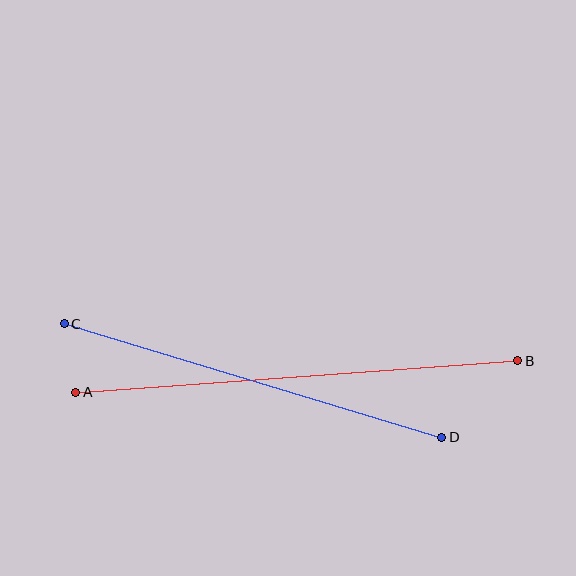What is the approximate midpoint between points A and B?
The midpoint is at approximately (297, 377) pixels.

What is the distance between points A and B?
The distance is approximately 443 pixels.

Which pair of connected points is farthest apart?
Points A and B are farthest apart.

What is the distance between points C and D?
The distance is approximately 394 pixels.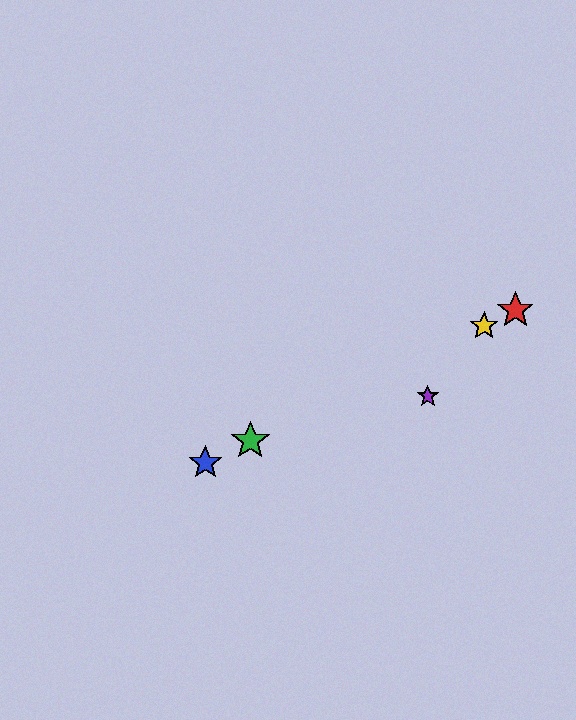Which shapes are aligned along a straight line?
The red star, the blue star, the green star, the yellow star are aligned along a straight line.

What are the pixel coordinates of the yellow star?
The yellow star is at (484, 326).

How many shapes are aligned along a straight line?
4 shapes (the red star, the blue star, the green star, the yellow star) are aligned along a straight line.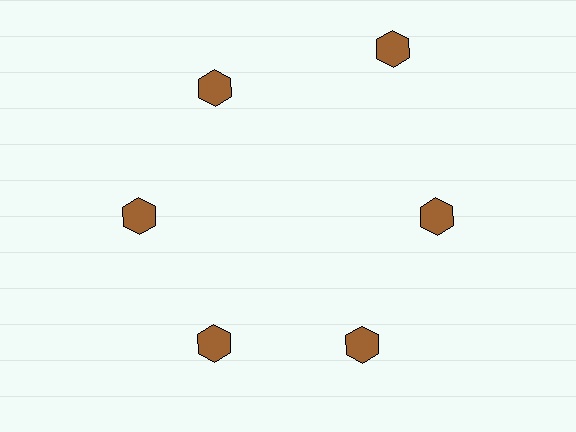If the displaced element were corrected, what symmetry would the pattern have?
It would have 6-fold rotational symmetry — the pattern would map onto itself every 60 degrees.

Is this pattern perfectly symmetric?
No. The 6 brown hexagons are arranged in a ring, but one element near the 1 o'clock position is pushed outward from the center, breaking the 6-fold rotational symmetry.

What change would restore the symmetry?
The symmetry would be restored by moving it inward, back onto the ring so that all 6 hexagons sit at equal angles and equal distance from the center.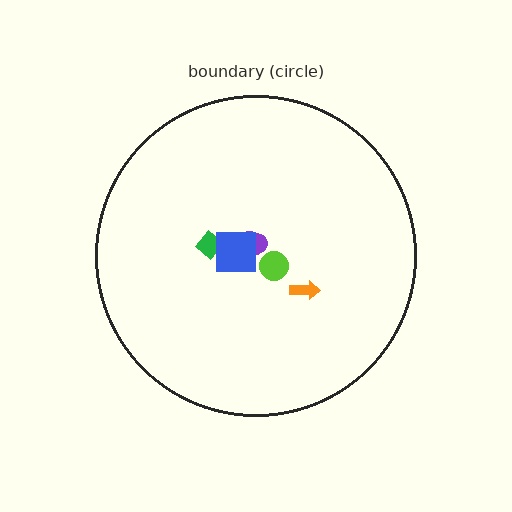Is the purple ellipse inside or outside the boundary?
Inside.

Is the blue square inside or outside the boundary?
Inside.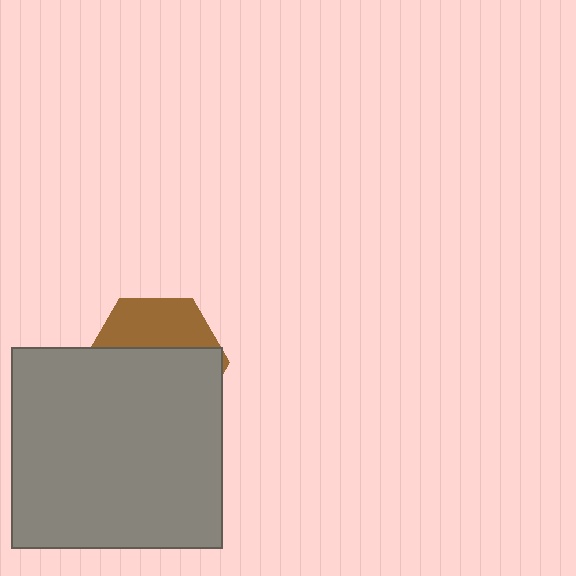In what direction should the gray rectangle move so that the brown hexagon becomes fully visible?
The gray rectangle should move down. That is the shortest direction to clear the overlap and leave the brown hexagon fully visible.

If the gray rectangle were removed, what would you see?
You would see the complete brown hexagon.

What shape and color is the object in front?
The object in front is a gray rectangle.